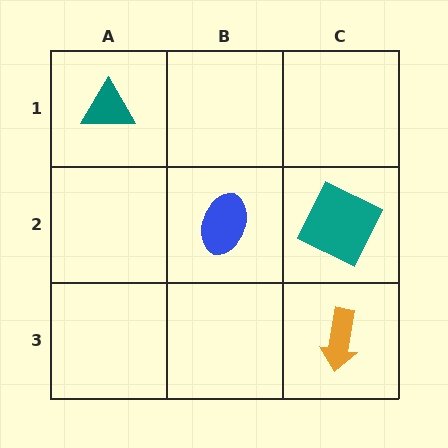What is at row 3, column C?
An orange arrow.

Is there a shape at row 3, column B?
No, that cell is empty.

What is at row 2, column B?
A blue ellipse.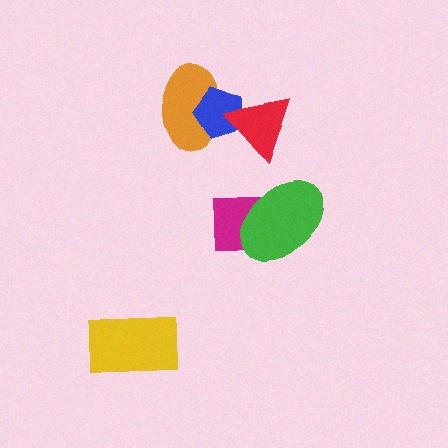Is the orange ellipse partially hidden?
Yes, it is partially covered by another shape.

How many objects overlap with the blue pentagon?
2 objects overlap with the blue pentagon.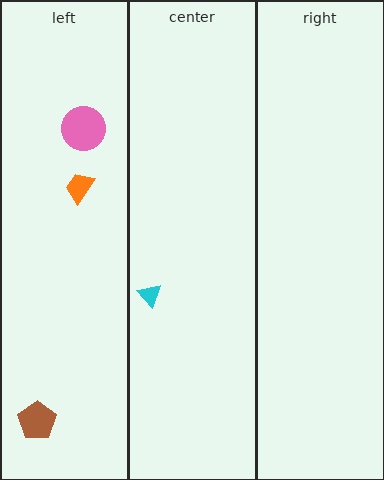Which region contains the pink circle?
The left region.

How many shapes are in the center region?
1.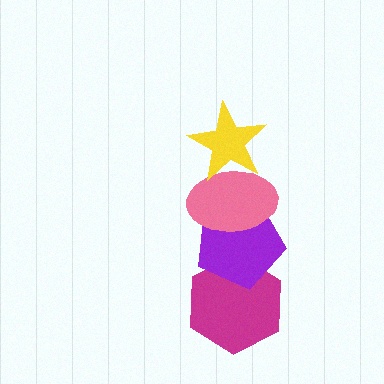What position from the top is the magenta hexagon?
The magenta hexagon is 4th from the top.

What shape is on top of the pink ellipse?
The yellow star is on top of the pink ellipse.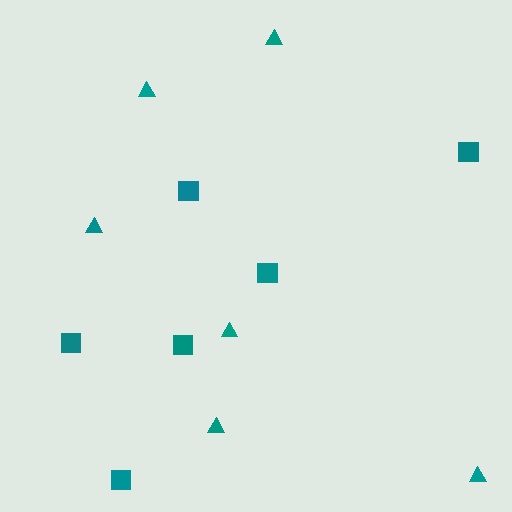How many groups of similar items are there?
There are 2 groups: one group of triangles (6) and one group of squares (6).